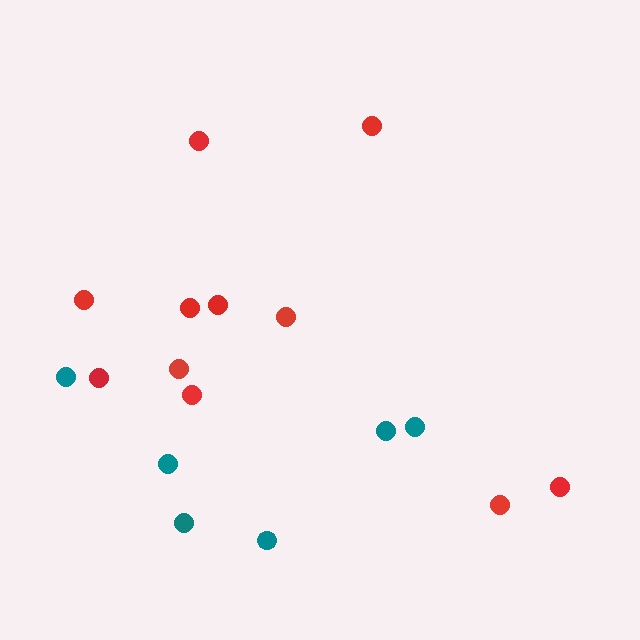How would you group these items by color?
There are 2 groups: one group of red circles (11) and one group of teal circles (6).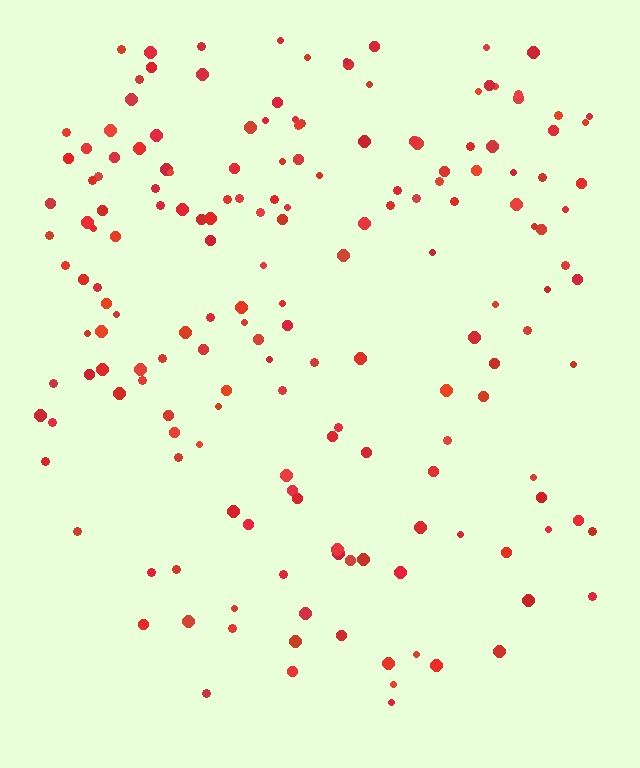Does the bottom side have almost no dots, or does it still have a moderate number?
Still a moderate number, just noticeably fewer than the top.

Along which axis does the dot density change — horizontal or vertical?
Vertical.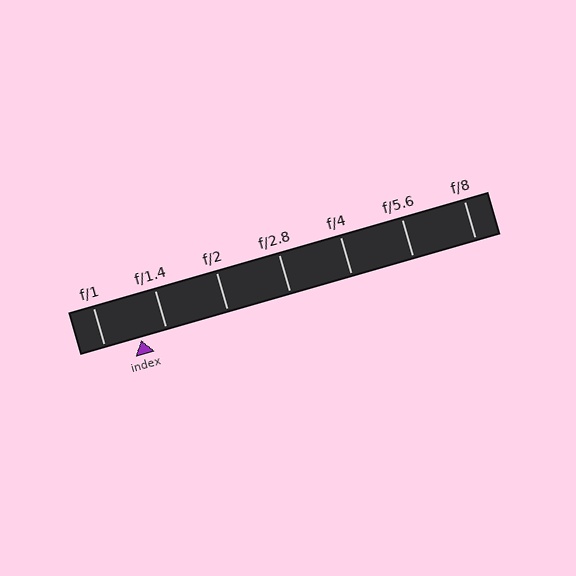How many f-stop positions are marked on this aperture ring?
There are 7 f-stop positions marked.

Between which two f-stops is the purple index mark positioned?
The index mark is between f/1 and f/1.4.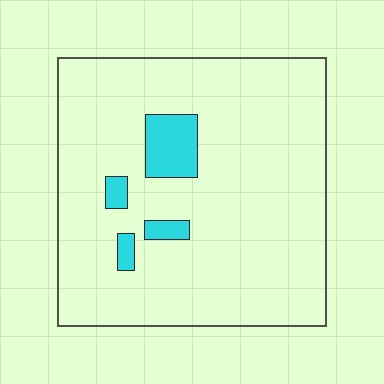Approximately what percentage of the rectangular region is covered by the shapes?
Approximately 10%.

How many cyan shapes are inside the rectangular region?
4.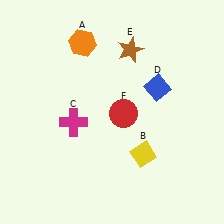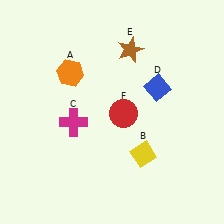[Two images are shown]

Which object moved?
The orange hexagon (A) moved down.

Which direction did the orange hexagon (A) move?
The orange hexagon (A) moved down.